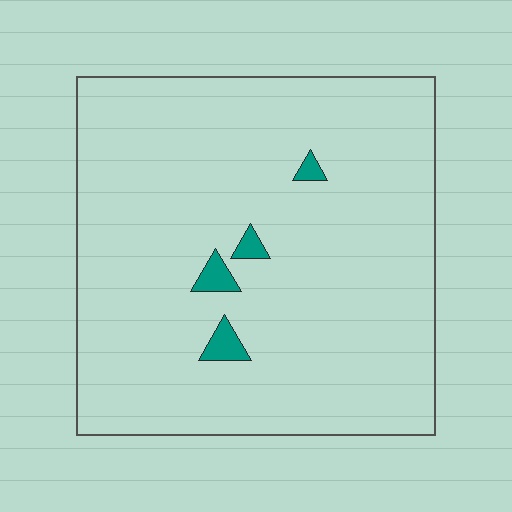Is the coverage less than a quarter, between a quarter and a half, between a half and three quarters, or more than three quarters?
Less than a quarter.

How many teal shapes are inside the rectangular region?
4.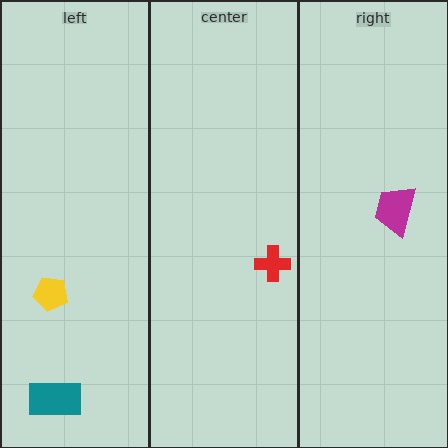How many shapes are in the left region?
2.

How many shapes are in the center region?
1.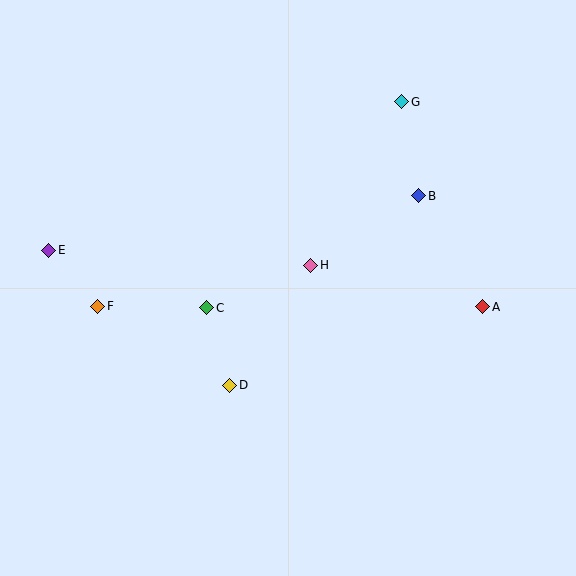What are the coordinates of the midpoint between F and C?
The midpoint between F and C is at (152, 307).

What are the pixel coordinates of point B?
Point B is at (419, 196).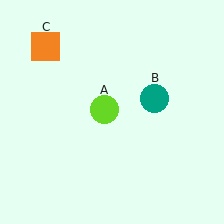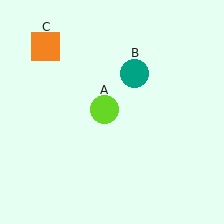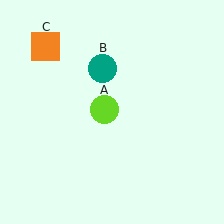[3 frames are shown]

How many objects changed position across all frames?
1 object changed position: teal circle (object B).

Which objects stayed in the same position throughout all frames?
Lime circle (object A) and orange square (object C) remained stationary.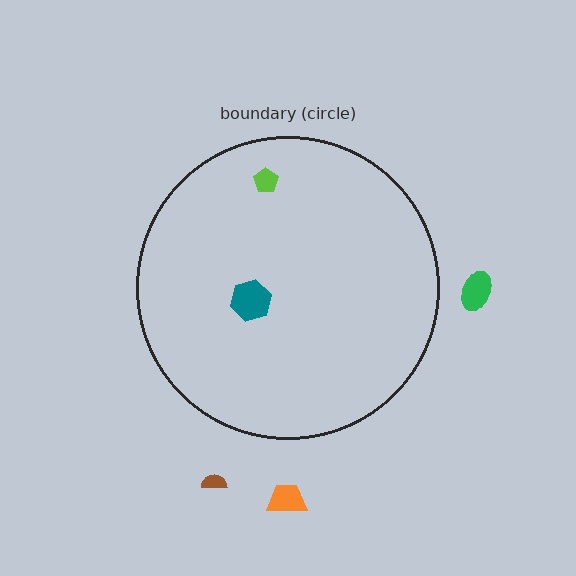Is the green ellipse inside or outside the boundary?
Outside.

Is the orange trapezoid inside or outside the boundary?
Outside.